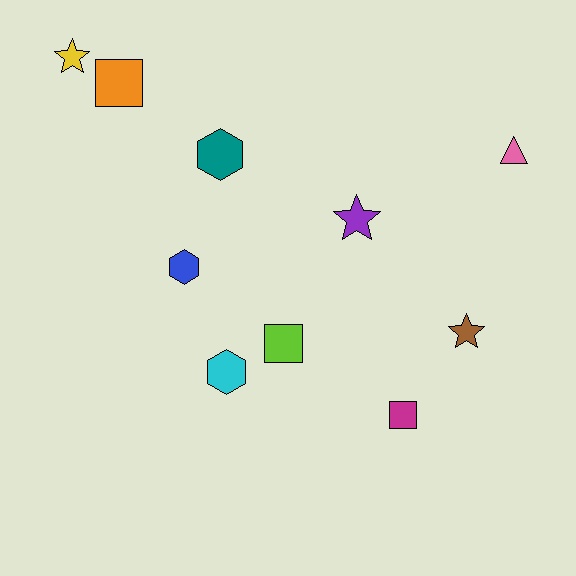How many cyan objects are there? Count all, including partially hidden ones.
There is 1 cyan object.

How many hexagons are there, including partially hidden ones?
There are 3 hexagons.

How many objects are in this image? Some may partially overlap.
There are 10 objects.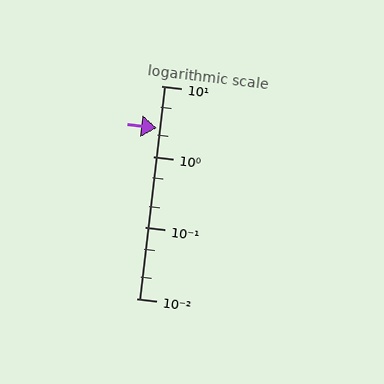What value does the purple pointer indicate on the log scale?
The pointer indicates approximately 2.5.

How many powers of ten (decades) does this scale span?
The scale spans 3 decades, from 0.01 to 10.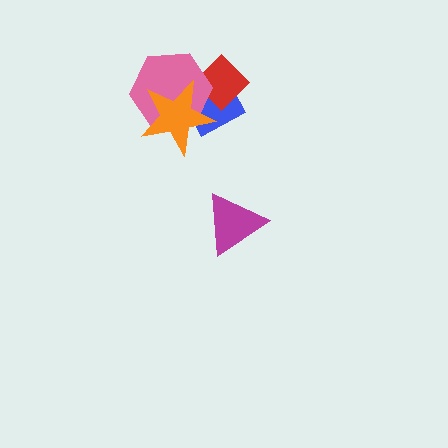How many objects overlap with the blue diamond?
3 objects overlap with the blue diamond.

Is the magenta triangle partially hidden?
No, no other shape covers it.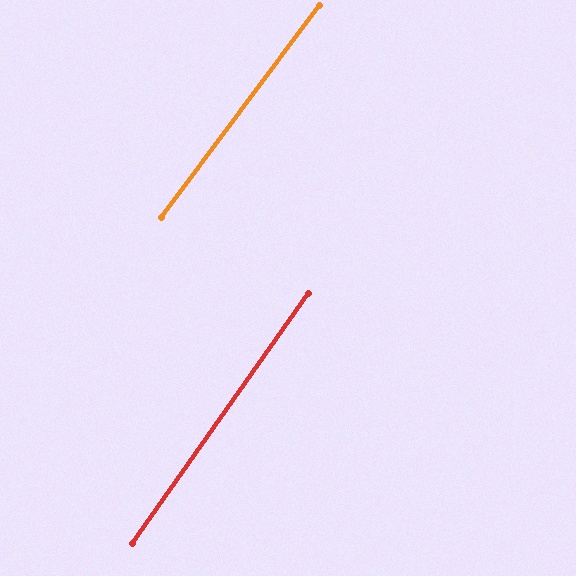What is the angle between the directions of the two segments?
Approximately 2 degrees.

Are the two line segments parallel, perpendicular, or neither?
Parallel — their directions differ by only 1.6°.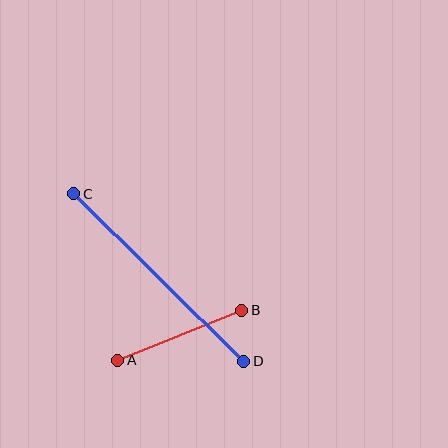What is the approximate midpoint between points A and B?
The midpoint is at approximately (180, 335) pixels.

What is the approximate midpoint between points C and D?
The midpoint is at approximately (159, 278) pixels.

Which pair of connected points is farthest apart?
Points C and D are farthest apart.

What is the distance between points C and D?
The distance is approximately 239 pixels.